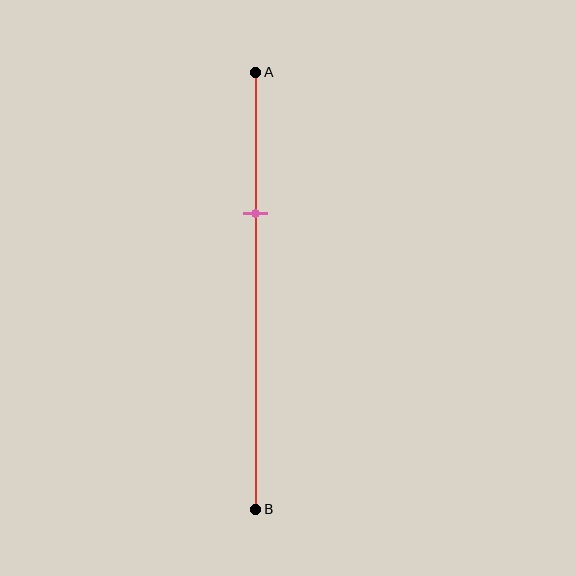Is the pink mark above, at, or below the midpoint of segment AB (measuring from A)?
The pink mark is above the midpoint of segment AB.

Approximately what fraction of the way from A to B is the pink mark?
The pink mark is approximately 30% of the way from A to B.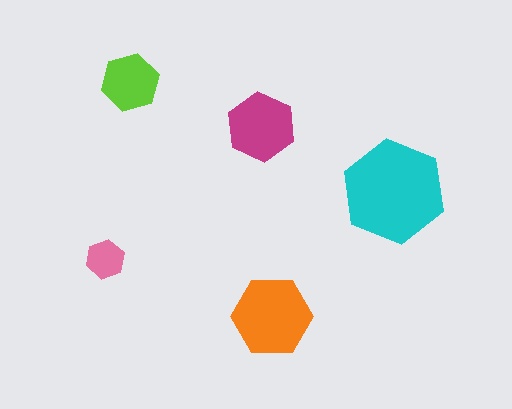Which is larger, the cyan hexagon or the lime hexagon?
The cyan one.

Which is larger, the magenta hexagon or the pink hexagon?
The magenta one.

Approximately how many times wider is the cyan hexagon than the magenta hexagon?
About 1.5 times wider.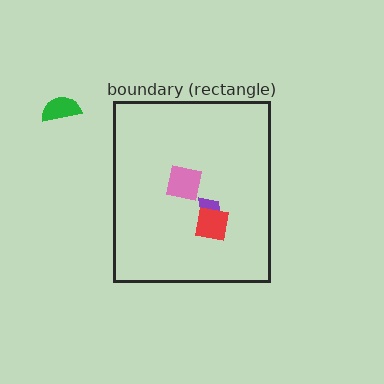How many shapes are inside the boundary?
3 inside, 1 outside.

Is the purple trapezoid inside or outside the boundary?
Inside.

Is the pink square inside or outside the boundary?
Inside.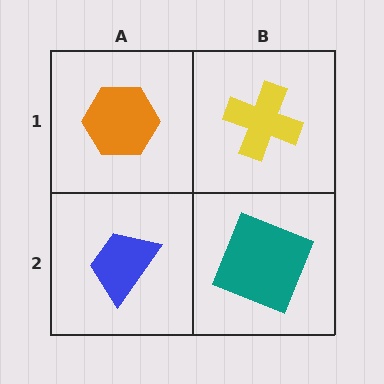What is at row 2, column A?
A blue trapezoid.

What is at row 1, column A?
An orange hexagon.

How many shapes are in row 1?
2 shapes.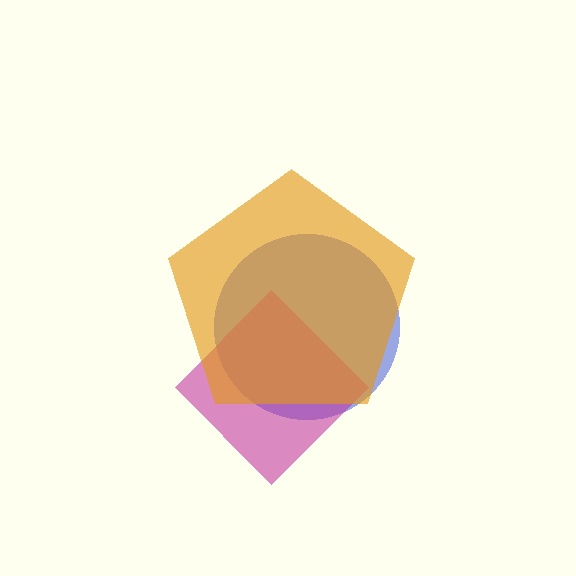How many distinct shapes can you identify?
There are 3 distinct shapes: a blue circle, a magenta diamond, an orange pentagon.